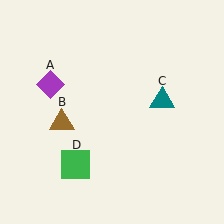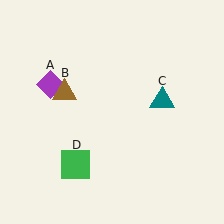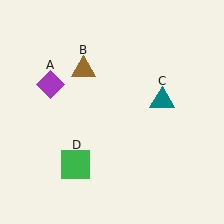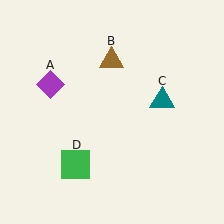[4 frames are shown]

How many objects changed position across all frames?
1 object changed position: brown triangle (object B).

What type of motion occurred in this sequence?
The brown triangle (object B) rotated clockwise around the center of the scene.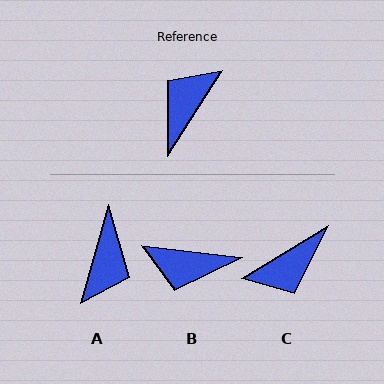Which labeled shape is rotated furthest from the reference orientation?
A, about 163 degrees away.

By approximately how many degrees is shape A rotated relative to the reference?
Approximately 163 degrees clockwise.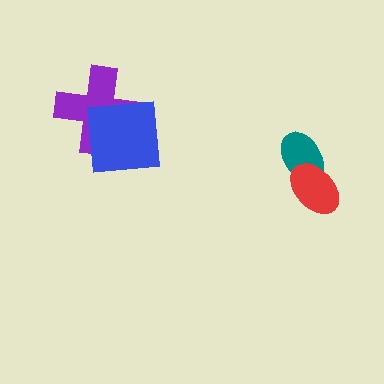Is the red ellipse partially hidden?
No, no other shape covers it.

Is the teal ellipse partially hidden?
Yes, it is partially covered by another shape.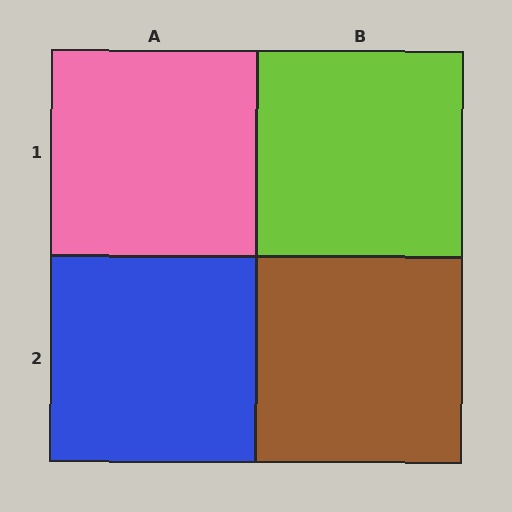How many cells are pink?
1 cell is pink.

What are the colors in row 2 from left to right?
Blue, brown.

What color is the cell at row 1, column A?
Pink.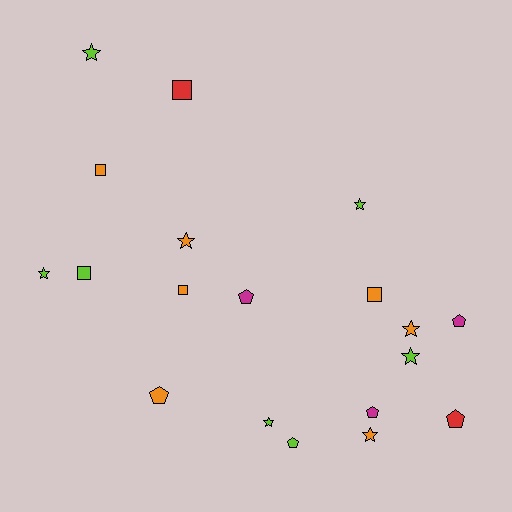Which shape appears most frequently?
Star, with 8 objects.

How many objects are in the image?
There are 19 objects.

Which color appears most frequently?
Lime, with 7 objects.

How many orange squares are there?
There are 3 orange squares.